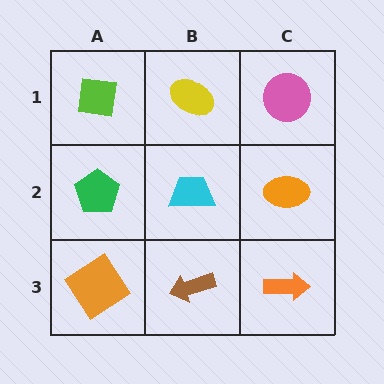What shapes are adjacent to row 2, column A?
A lime square (row 1, column A), an orange diamond (row 3, column A), a cyan trapezoid (row 2, column B).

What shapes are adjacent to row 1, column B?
A cyan trapezoid (row 2, column B), a lime square (row 1, column A), a pink circle (row 1, column C).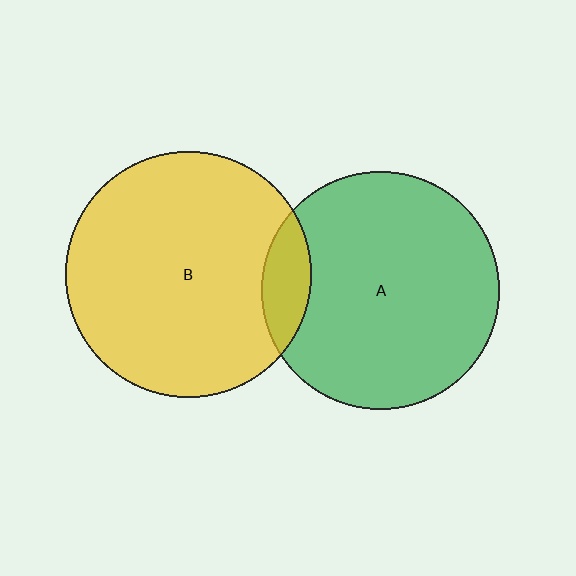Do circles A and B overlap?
Yes.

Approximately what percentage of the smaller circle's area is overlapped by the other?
Approximately 10%.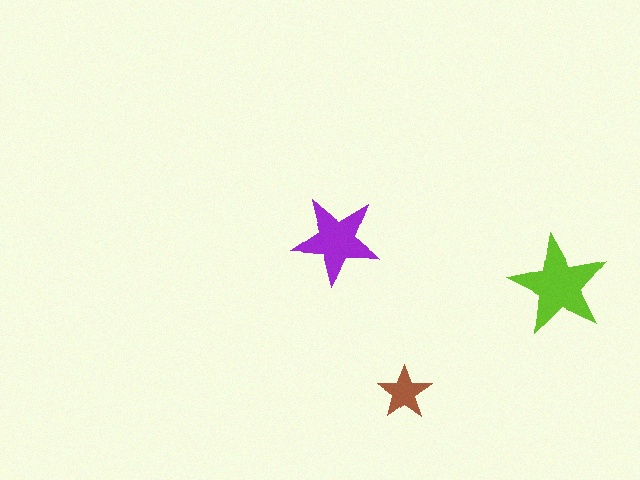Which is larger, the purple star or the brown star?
The purple one.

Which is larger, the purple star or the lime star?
The lime one.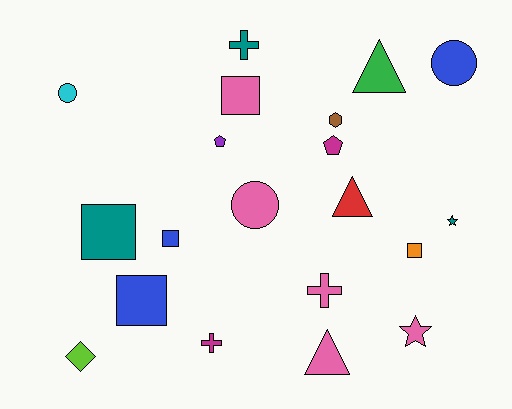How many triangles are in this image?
There are 3 triangles.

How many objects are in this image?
There are 20 objects.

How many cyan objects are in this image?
There is 1 cyan object.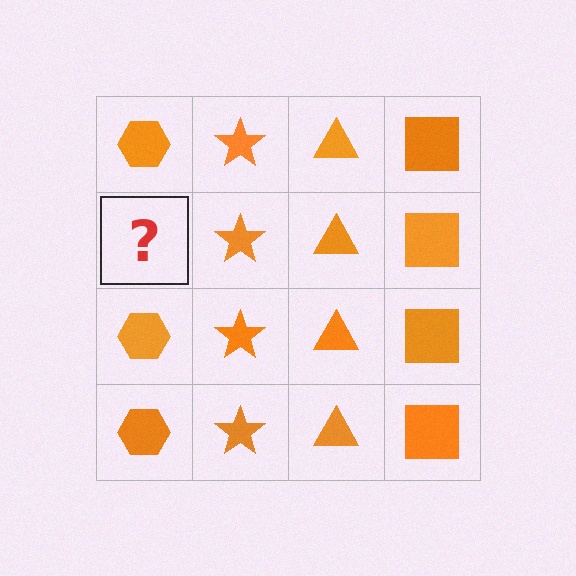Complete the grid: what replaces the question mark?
The question mark should be replaced with an orange hexagon.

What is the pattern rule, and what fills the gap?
The rule is that each column has a consistent shape. The gap should be filled with an orange hexagon.